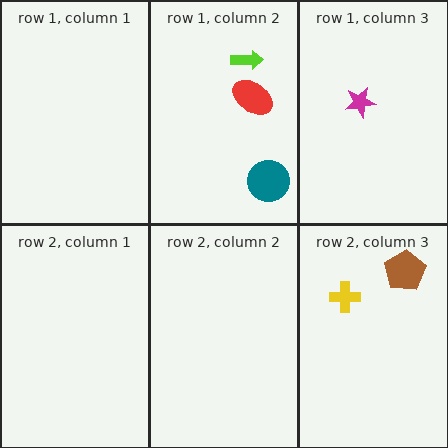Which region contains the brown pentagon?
The row 2, column 3 region.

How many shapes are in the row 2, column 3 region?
2.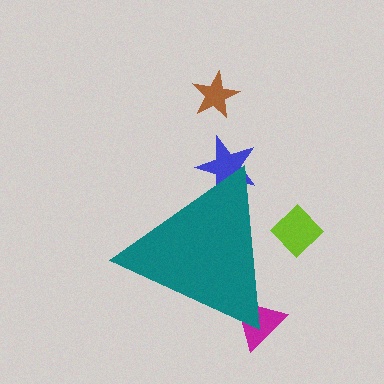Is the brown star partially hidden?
No, the brown star is fully visible.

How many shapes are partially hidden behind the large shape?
3 shapes are partially hidden.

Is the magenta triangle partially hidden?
Yes, the magenta triangle is partially hidden behind the teal triangle.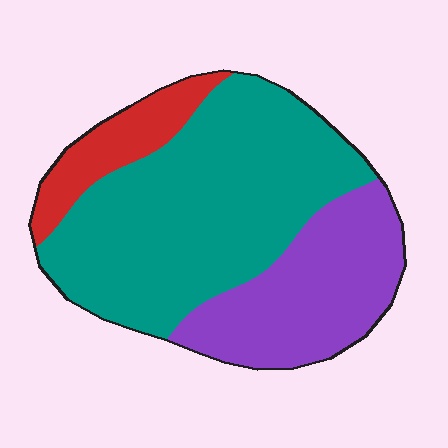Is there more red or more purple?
Purple.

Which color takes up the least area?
Red, at roughly 10%.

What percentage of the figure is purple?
Purple takes up about one third (1/3) of the figure.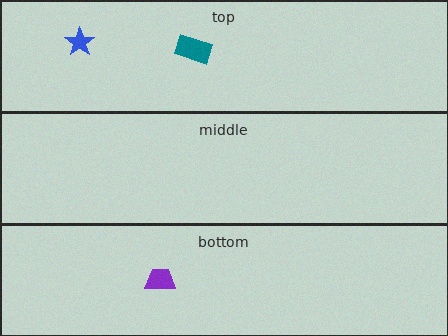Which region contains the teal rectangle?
The top region.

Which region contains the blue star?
The top region.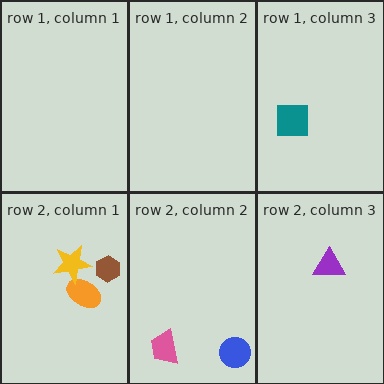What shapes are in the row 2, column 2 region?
The pink trapezoid, the blue circle.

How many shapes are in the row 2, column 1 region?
3.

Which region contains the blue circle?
The row 2, column 2 region.